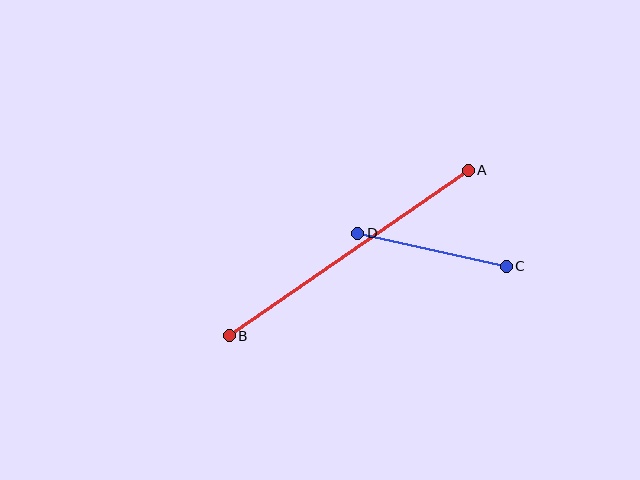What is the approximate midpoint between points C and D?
The midpoint is at approximately (432, 250) pixels.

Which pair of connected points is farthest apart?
Points A and B are farthest apart.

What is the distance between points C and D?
The distance is approximately 152 pixels.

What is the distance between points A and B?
The distance is approximately 291 pixels.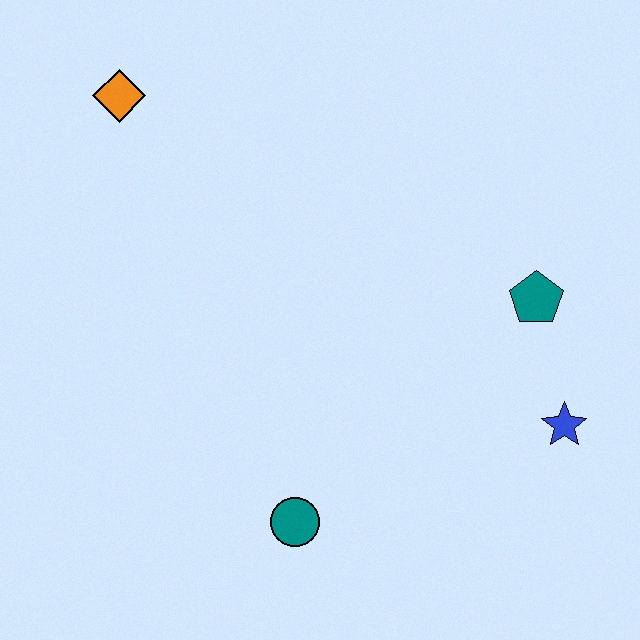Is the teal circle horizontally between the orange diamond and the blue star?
Yes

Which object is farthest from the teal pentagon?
The orange diamond is farthest from the teal pentagon.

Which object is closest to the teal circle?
The blue star is closest to the teal circle.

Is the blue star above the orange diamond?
No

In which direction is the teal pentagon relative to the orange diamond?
The teal pentagon is to the right of the orange diamond.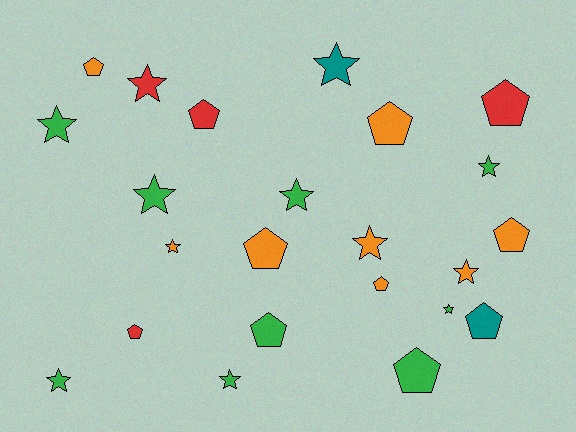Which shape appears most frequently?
Star, with 12 objects.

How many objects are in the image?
There are 23 objects.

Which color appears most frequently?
Green, with 9 objects.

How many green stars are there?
There are 7 green stars.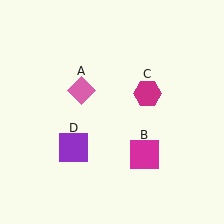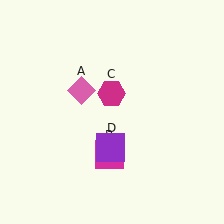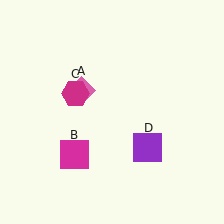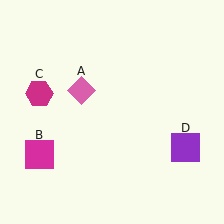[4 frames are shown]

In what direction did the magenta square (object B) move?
The magenta square (object B) moved left.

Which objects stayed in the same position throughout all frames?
Pink diamond (object A) remained stationary.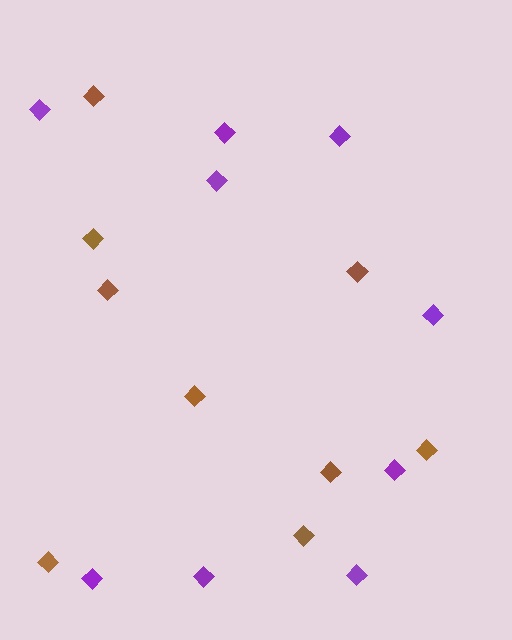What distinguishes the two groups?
There are 2 groups: one group of brown diamonds (9) and one group of purple diamonds (9).